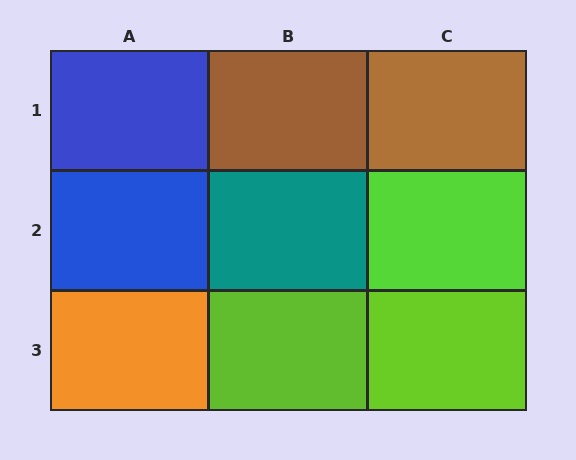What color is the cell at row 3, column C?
Lime.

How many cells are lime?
3 cells are lime.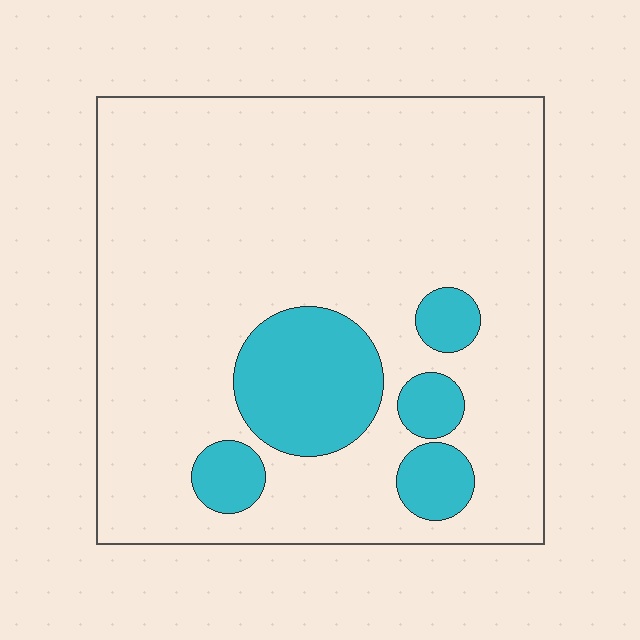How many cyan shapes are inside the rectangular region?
5.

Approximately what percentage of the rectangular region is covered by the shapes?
Approximately 15%.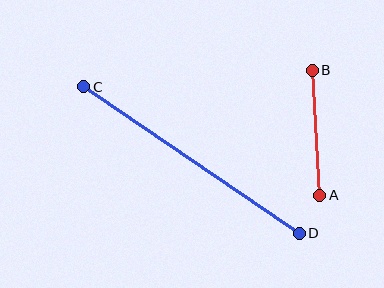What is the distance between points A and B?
The distance is approximately 125 pixels.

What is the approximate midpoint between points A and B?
The midpoint is at approximately (316, 133) pixels.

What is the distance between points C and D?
The distance is approximately 260 pixels.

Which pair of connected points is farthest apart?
Points C and D are farthest apart.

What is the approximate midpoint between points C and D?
The midpoint is at approximately (192, 160) pixels.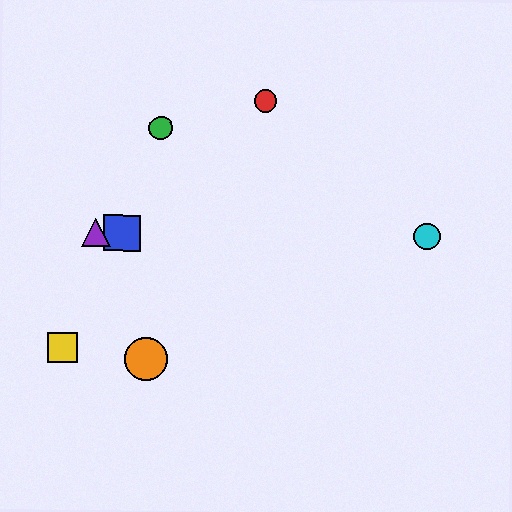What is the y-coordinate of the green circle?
The green circle is at y≈128.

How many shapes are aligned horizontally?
3 shapes (the blue square, the purple triangle, the cyan circle) are aligned horizontally.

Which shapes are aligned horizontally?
The blue square, the purple triangle, the cyan circle are aligned horizontally.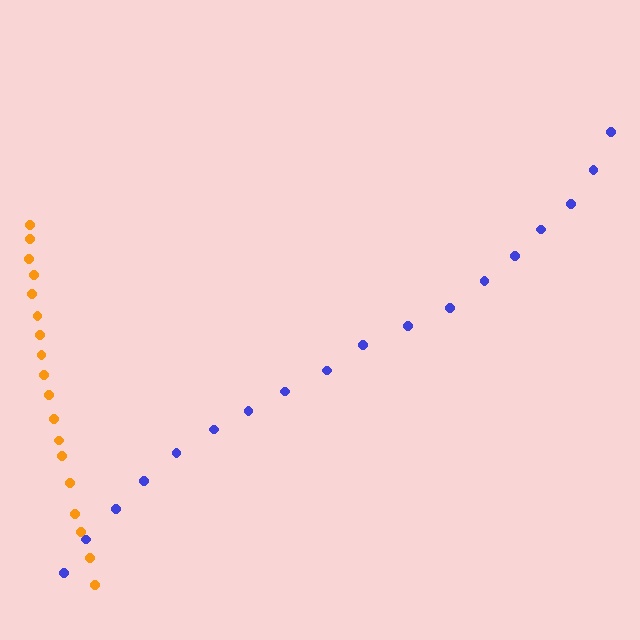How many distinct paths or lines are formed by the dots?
There are 2 distinct paths.